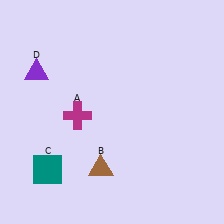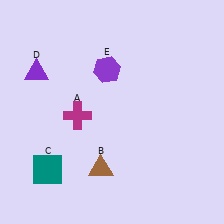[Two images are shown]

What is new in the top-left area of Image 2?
A purple hexagon (E) was added in the top-left area of Image 2.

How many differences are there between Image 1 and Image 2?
There is 1 difference between the two images.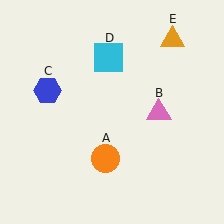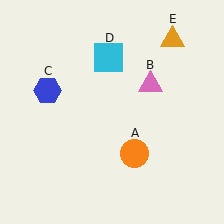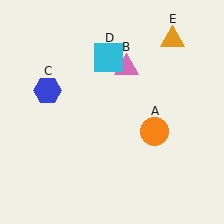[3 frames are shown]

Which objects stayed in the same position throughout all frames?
Blue hexagon (object C) and cyan square (object D) and orange triangle (object E) remained stationary.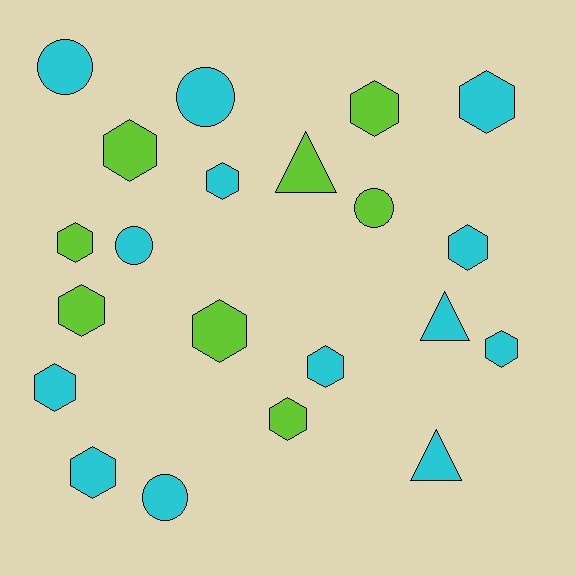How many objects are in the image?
There are 21 objects.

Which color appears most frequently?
Cyan, with 13 objects.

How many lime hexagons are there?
There are 6 lime hexagons.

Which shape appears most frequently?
Hexagon, with 13 objects.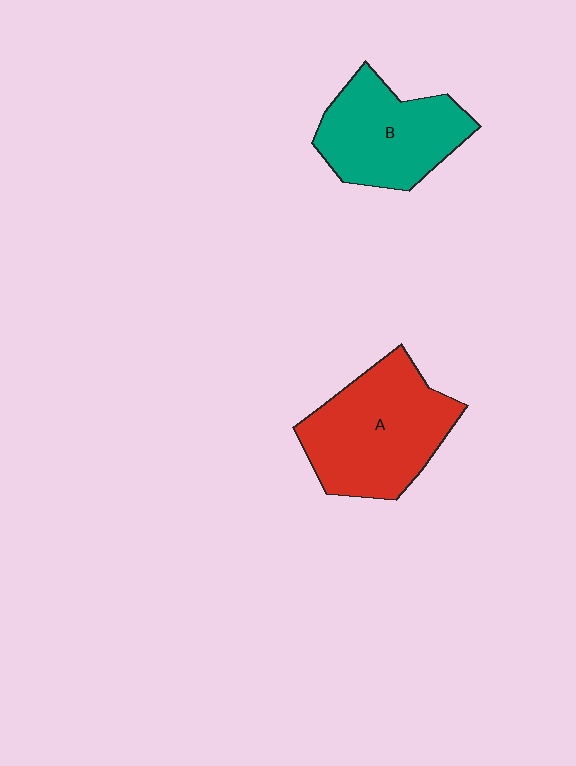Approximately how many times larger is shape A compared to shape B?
Approximately 1.2 times.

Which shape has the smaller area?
Shape B (teal).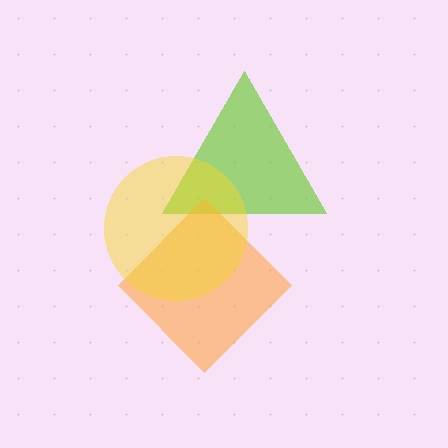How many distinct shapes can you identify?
There are 3 distinct shapes: a lime triangle, an orange diamond, a yellow circle.